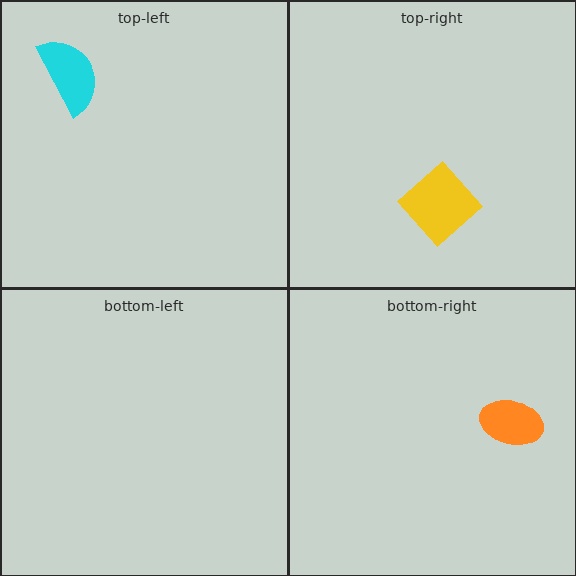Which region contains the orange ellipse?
The bottom-right region.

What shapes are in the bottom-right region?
The orange ellipse.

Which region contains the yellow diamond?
The top-right region.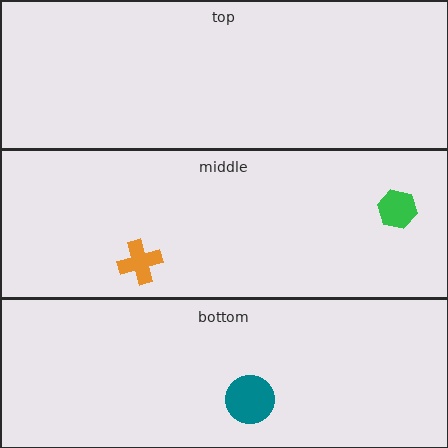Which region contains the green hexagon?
The middle region.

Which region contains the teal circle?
The bottom region.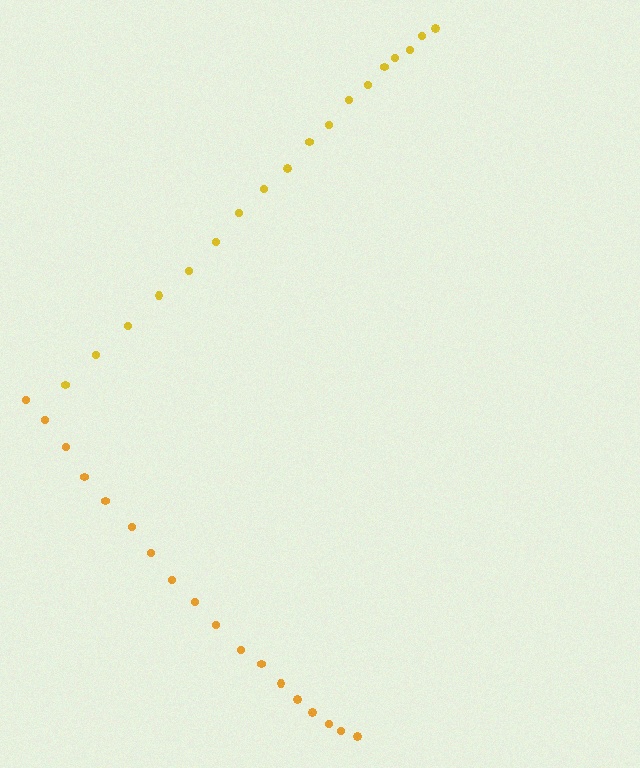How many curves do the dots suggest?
There are 2 distinct paths.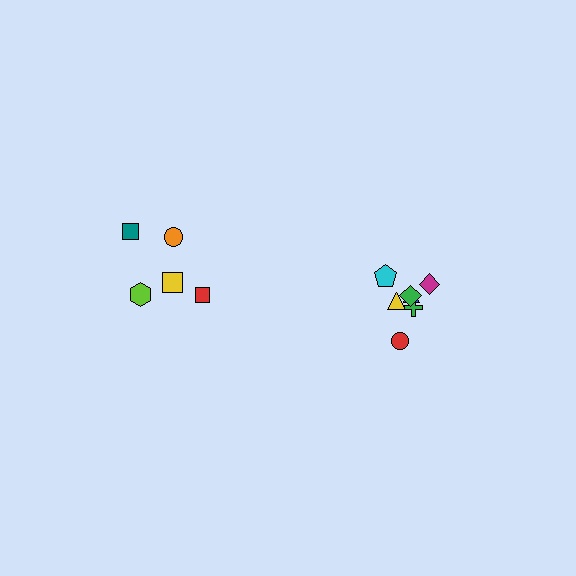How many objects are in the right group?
There are 7 objects.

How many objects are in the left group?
There are 5 objects.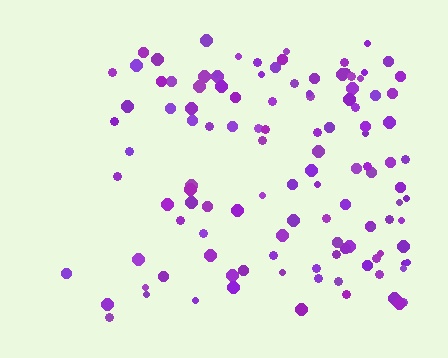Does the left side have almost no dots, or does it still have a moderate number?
Still a moderate number, just noticeably fewer than the right.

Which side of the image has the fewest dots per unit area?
The left.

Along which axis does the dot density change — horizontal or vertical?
Horizontal.